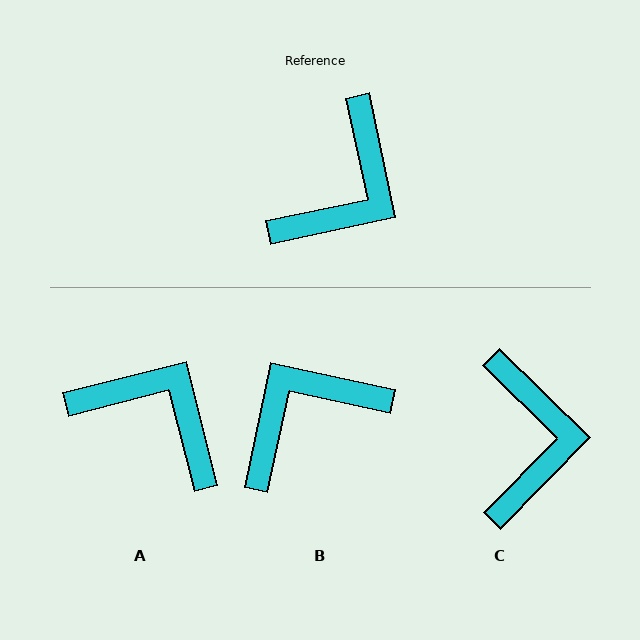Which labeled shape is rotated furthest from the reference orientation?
B, about 156 degrees away.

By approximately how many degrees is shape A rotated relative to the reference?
Approximately 92 degrees counter-clockwise.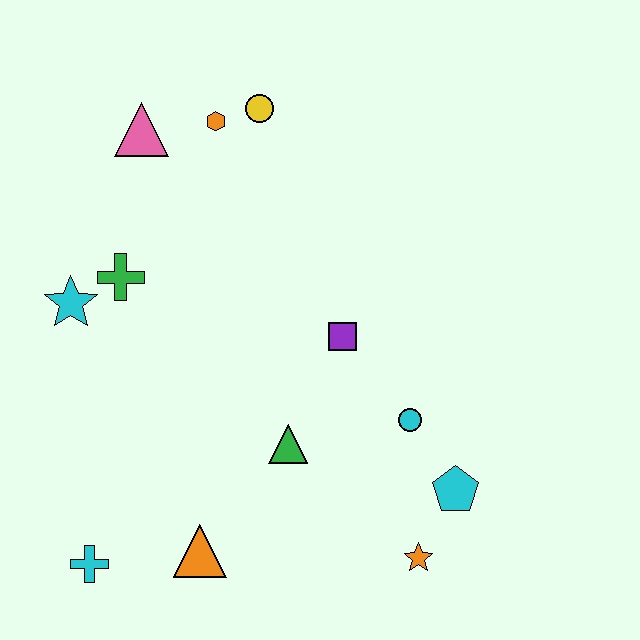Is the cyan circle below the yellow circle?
Yes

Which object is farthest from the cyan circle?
The pink triangle is farthest from the cyan circle.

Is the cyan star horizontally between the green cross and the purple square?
No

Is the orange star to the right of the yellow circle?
Yes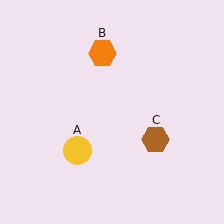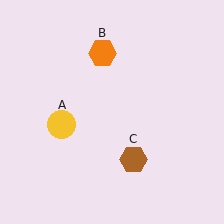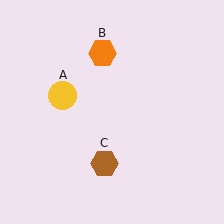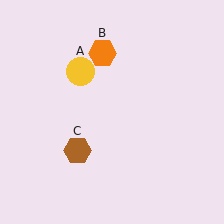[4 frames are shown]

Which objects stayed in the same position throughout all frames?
Orange hexagon (object B) remained stationary.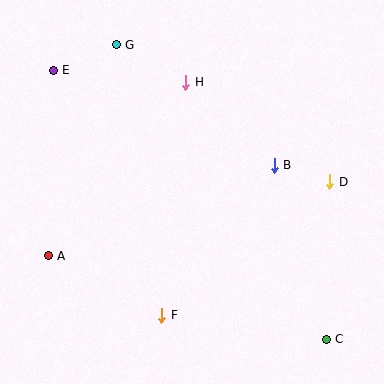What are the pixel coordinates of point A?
Point A is at (48, 256).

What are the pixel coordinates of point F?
Point F is at (162, 315).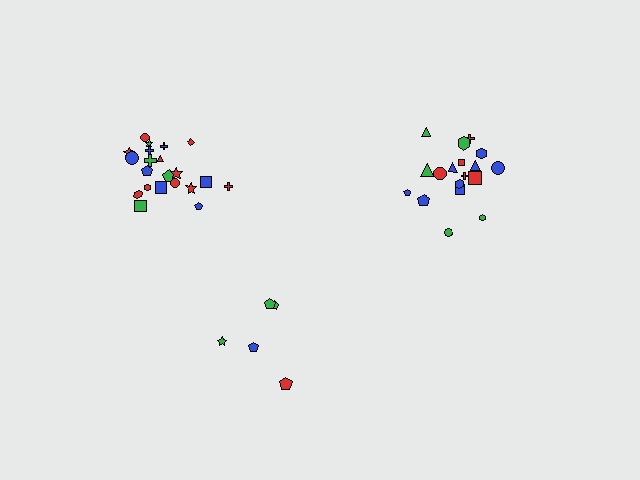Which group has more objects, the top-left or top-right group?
The top-left group.